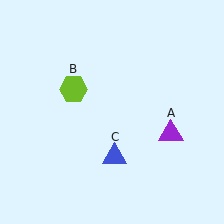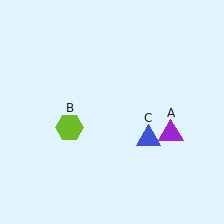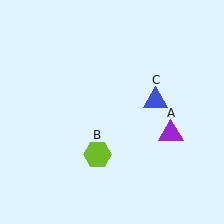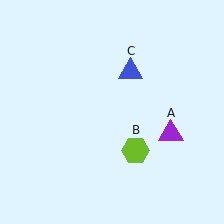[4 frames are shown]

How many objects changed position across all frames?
2 objects changed position: lime hexagon (object B), blue triangle (object C).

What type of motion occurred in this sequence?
The lime hexagon (object B), blue triangle (object C) rotated counterclockwise around the center of the scene.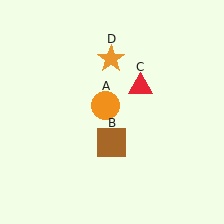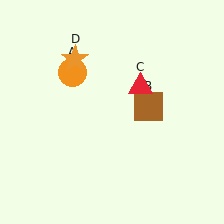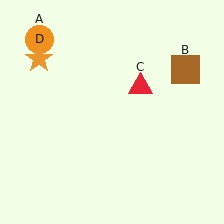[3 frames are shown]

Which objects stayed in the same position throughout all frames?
Red triangle (object C) remained stationary.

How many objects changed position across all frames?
3 objects changed position: orange circle (object A), brown square (object B), orange star (object D).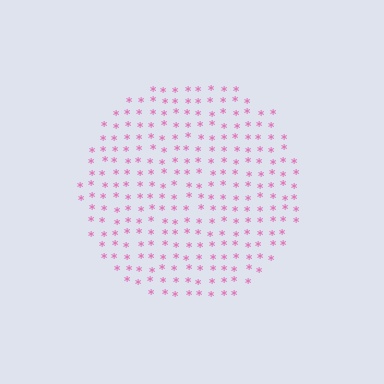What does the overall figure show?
The overall figure shows a circle.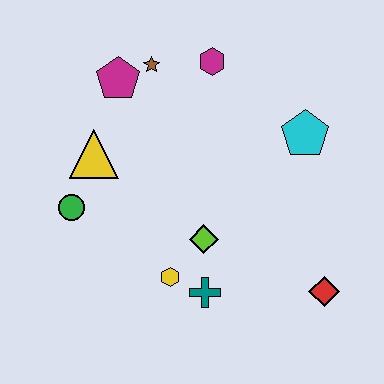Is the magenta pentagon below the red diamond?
No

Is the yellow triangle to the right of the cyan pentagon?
No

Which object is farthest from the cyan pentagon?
The green circle is farthest from the cyan pentagon.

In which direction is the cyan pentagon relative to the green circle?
The cyan pentagon is to the right of the green circle.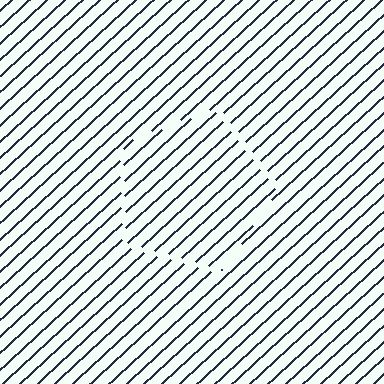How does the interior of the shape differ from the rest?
The interior of the shape contains the same grating, shifted by half a period — the contour is defined by the phase discontinuity where line-ends from the inner and outer gratings abut.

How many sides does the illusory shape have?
5 sides — the line-ends trace a pentagon.